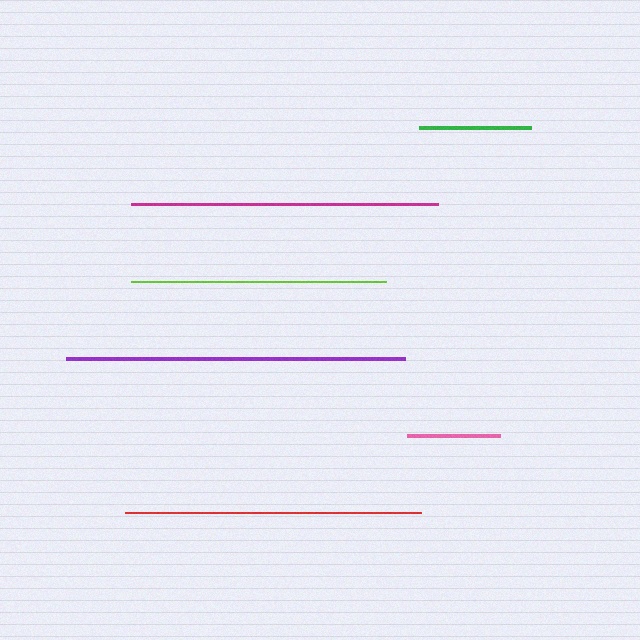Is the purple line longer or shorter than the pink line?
The purple line is longer than the pink line.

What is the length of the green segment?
The green segment is approximately 112 pixels long.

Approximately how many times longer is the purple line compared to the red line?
The purple line is approximately 1.1 times the length of the red line.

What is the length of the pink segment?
The pink segment is approximately 93 pixels long.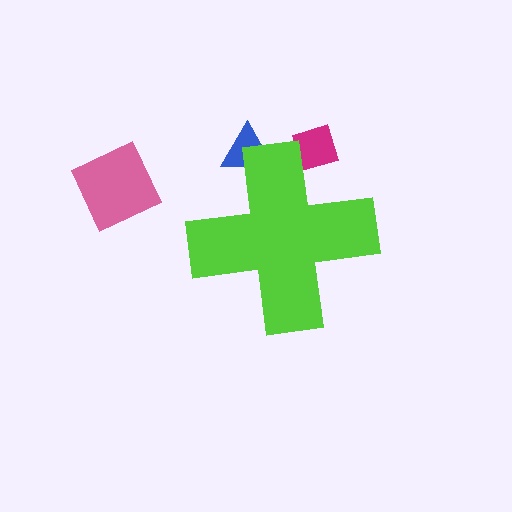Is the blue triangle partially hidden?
Yes, the blue triangle is partially hidden behind the lime cross.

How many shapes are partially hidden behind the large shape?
2 shapes are partially hidden.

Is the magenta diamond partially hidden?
Yes, the magenta diamond is partially hidden behind the lime cross.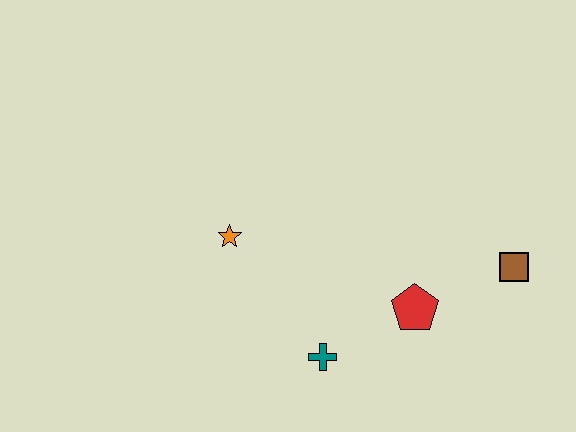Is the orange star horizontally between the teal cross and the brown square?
No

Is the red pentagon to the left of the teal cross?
No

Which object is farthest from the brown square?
The orange star is farthest from the brown square.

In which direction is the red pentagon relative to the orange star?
The red pentagon is to the right of the orange star.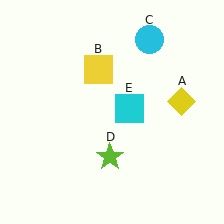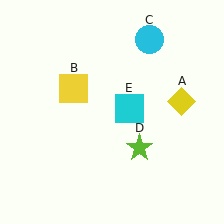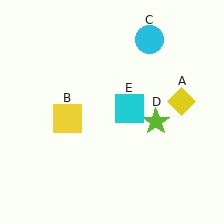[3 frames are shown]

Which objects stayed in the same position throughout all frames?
Yellow diamond (object A) and cyan circle (object C) and cyan square (object E) remained stationary.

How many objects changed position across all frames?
2 objects changed position: yellow square (object B), lime star (object D).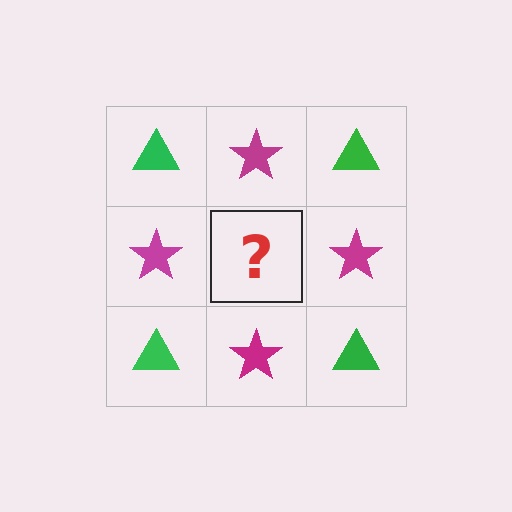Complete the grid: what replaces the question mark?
The question mark should be replaced with a green triangle.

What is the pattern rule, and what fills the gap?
The rule is that it alternates green triangle and magenta star in a checkerboard pattern. The gap should be filled with a green triangle.